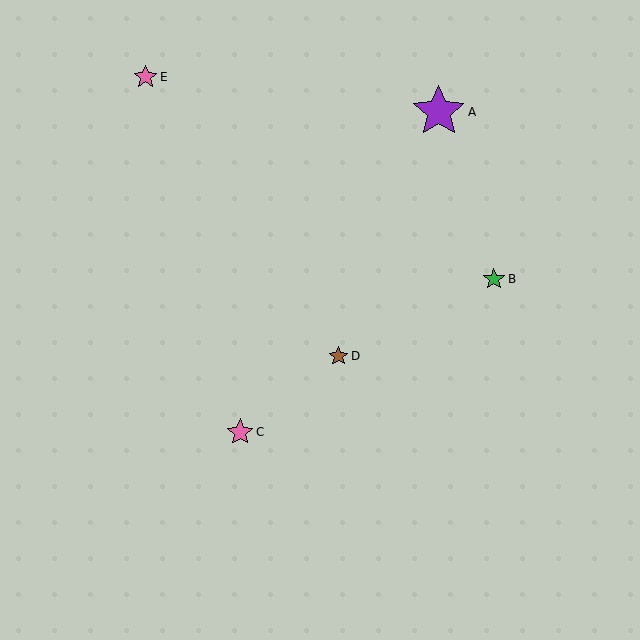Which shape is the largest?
The purple star (labeled A) is the largest.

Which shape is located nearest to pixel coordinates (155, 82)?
The pink star (labeled E) at (145, 77) is nearest to that location.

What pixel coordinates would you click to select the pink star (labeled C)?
Click at (240, 432) to select the pink star C.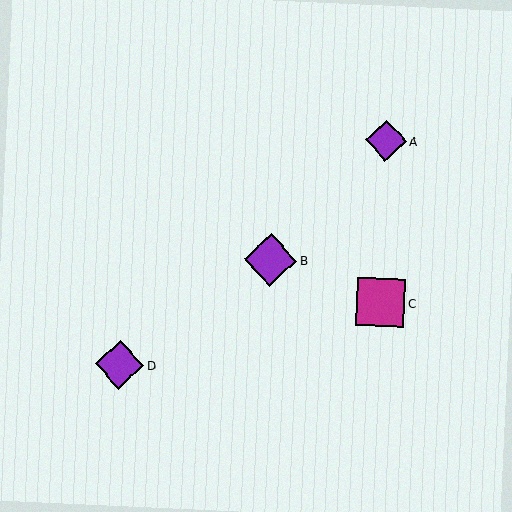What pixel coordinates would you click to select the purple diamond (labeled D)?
Click at (119, 365) to select the purple diamond D.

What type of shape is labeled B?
Shape B is a purple diamond.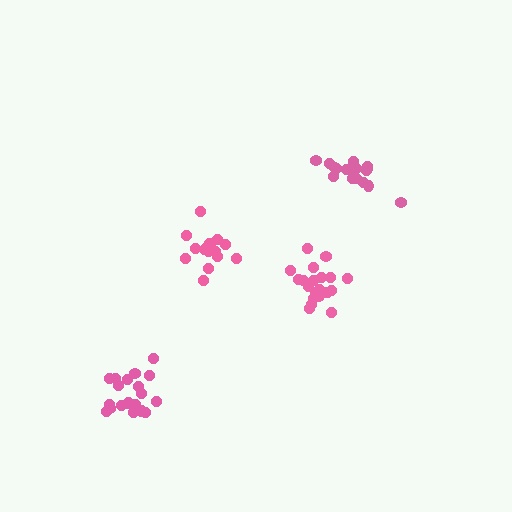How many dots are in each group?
Group 1: 19 dots, Group 2: 17 dots, Group 3: 21 dots, Group 4: 17 dots (74 total).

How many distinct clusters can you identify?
There are 4 distinct clusters.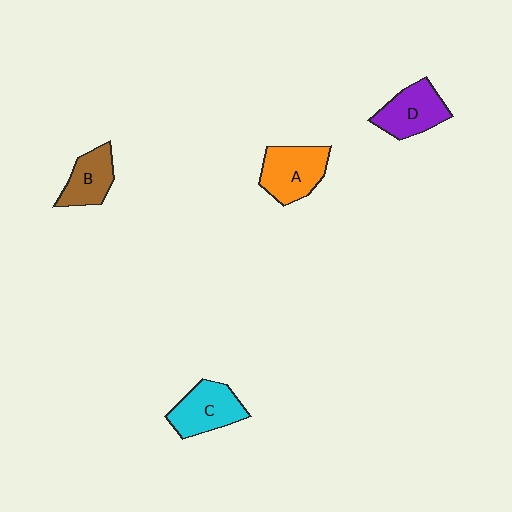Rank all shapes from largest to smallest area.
From largest to smallest: A (orange), C (cyan), D (purple), B (brown).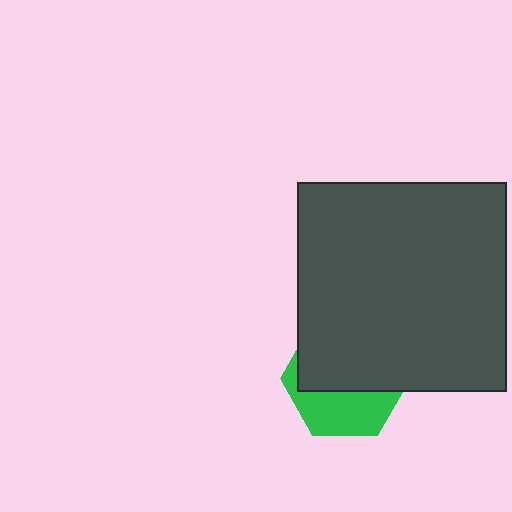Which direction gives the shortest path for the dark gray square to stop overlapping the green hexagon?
Moving up gives the shortest separation.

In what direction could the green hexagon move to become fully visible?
The green hexagon could move down. That would shift it out from behind the dark gray square entirely.